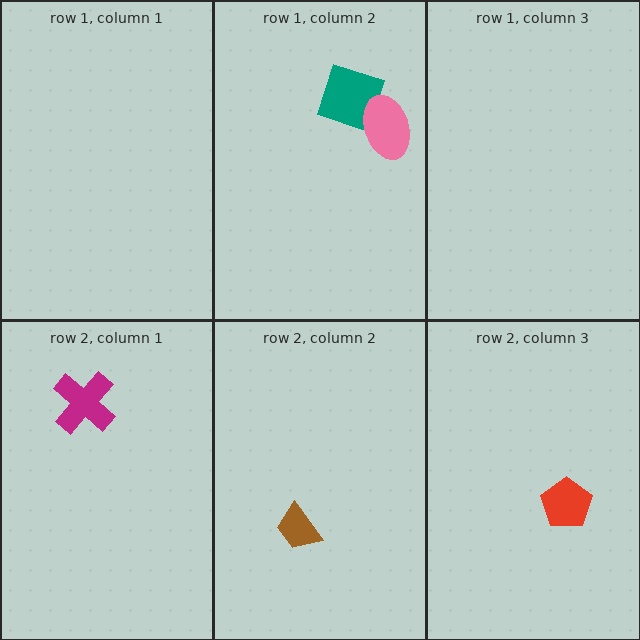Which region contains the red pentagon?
The row 2, column 3 region.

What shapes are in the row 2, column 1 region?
The magenta cross.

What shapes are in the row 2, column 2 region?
The brown trapezoid.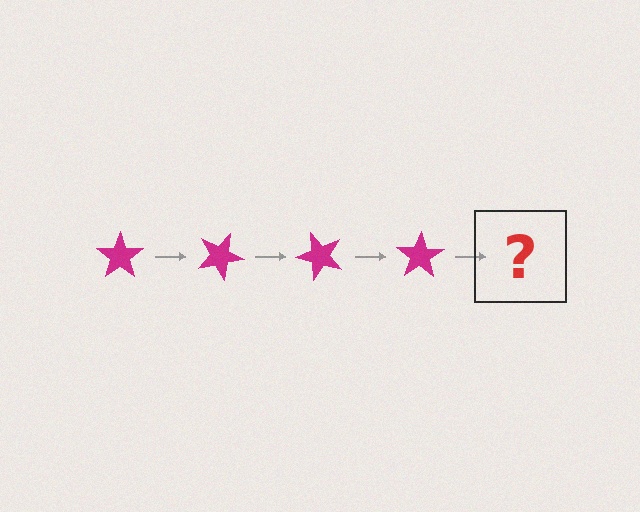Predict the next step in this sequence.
The next step is a magenta star rotated 100 degrees.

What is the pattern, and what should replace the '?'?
The pattern is that the star rotates 25 degrees each step. The '?' should be a magenta star rotated 100 degrees.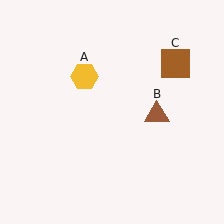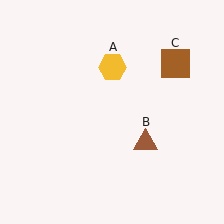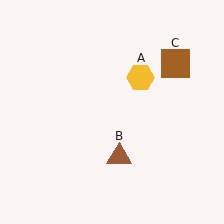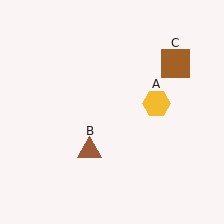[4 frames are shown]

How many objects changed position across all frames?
2 objects changed position: yellow hexagon (object A), brown triangle (object B).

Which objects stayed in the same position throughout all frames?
Brown square (object C) remained stationary.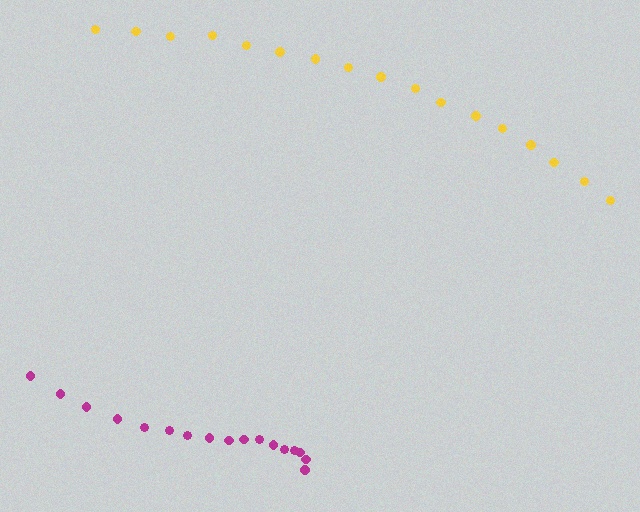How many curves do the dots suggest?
There are 2 distinct paths.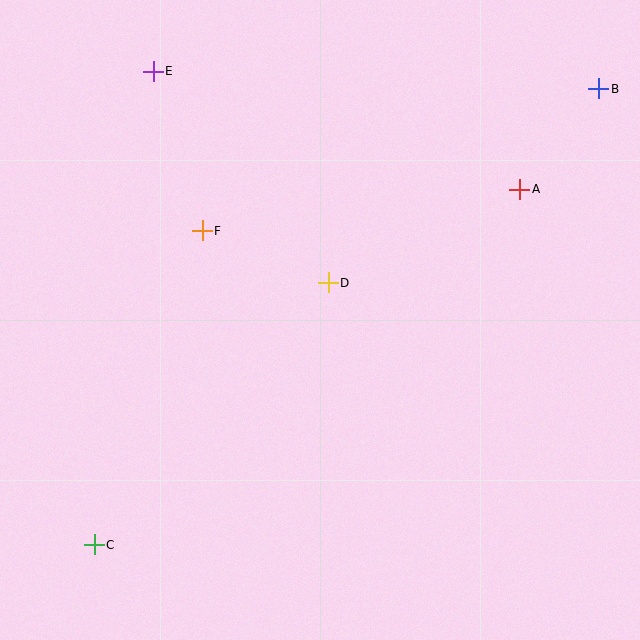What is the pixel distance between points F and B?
The distance between F and B is 421 pixels.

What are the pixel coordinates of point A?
Point A is at (520, 189).